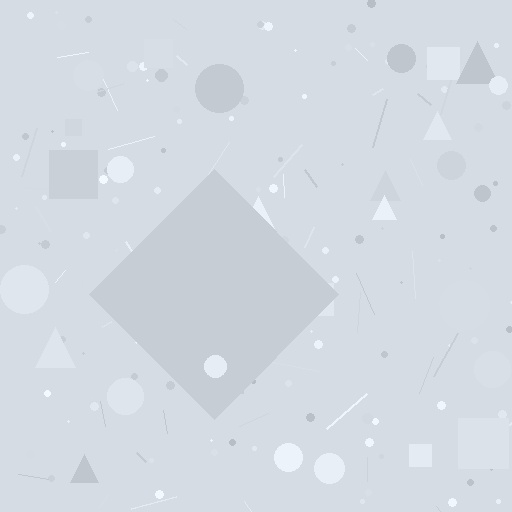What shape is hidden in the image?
A diamond is hidden in the image.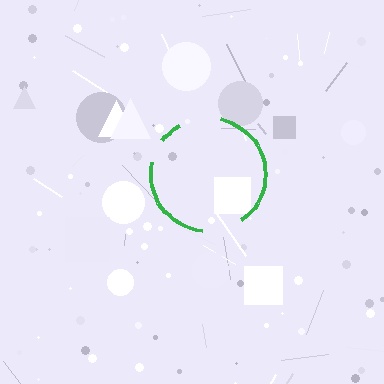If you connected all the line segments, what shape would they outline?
They would outline a circle.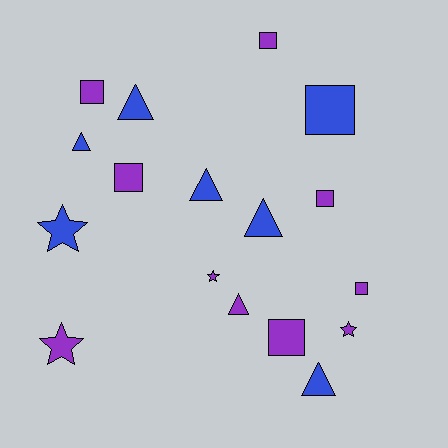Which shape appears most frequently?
Square, with 7 objects.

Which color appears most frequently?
Purple, with 10 objects.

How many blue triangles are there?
There are 5 blue triangles.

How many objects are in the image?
There are 17 objects.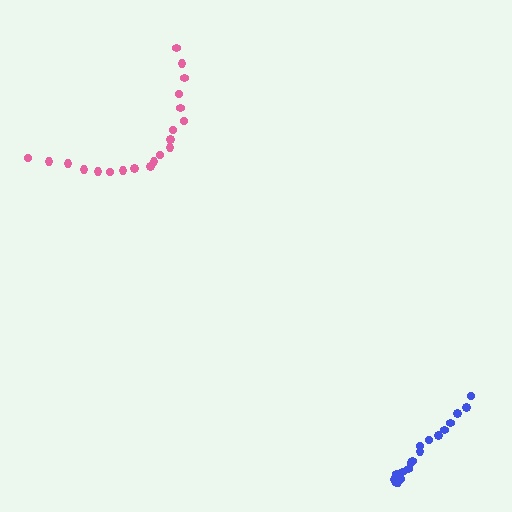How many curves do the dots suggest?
There are 2 distinct paths.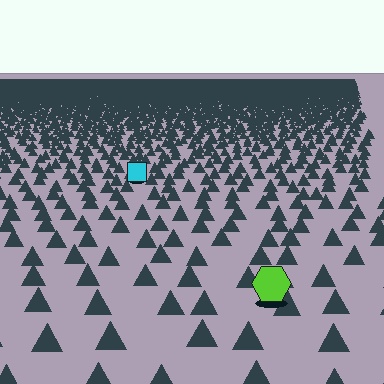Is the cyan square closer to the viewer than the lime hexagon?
No. The lime hexagon is closer — you can tell from the texture gradient: the ground texture is coarser near it.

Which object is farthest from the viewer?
The cyan square is farthest from the viewer. It appears smaller and the ground texture around it is denser.